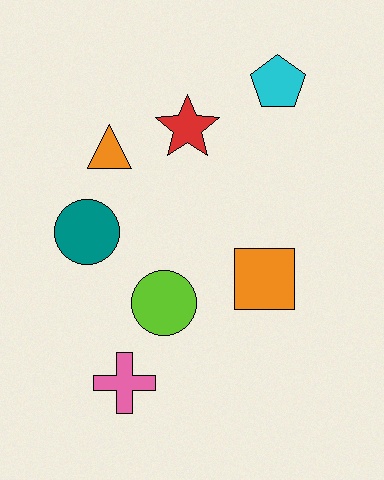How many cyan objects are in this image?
There is 1 cyan object.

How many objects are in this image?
There are 7 objects.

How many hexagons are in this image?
There are no hexagons.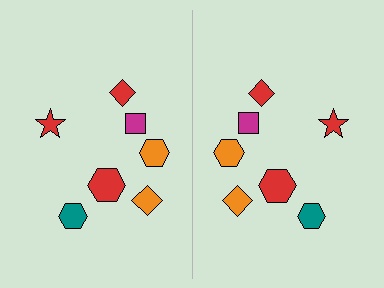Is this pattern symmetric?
Yes, this pattern has bilateral (reflection) symmetry.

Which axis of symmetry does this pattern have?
The pattern has a vertical axis of symmetry running through the center of the image.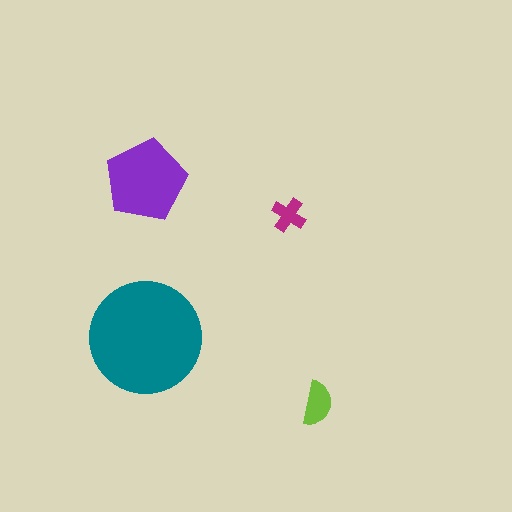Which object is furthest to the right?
The lime semicircle is rightmost.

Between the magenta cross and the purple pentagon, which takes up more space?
The purple pentagon.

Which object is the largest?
The teal circle.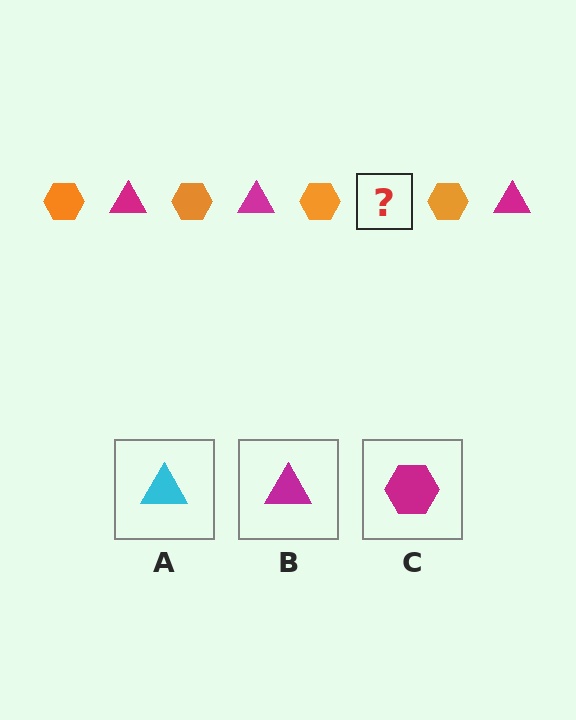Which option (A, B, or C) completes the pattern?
B.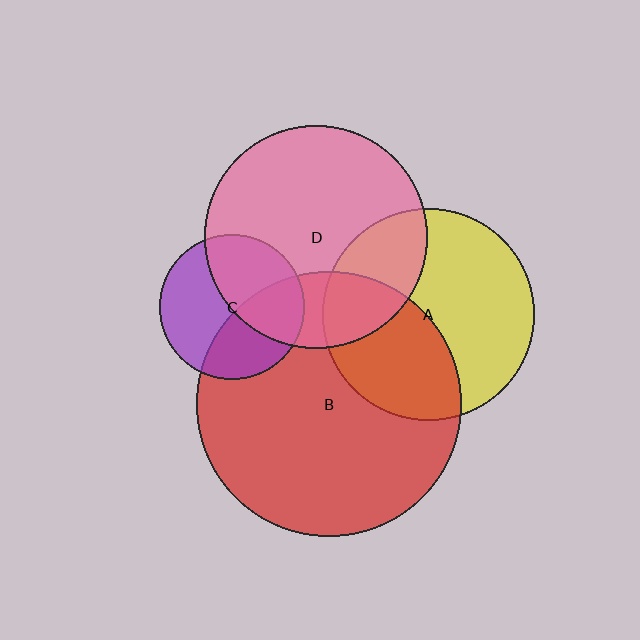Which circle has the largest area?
Circle B (red).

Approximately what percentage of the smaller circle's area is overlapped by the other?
Approximately 25%.